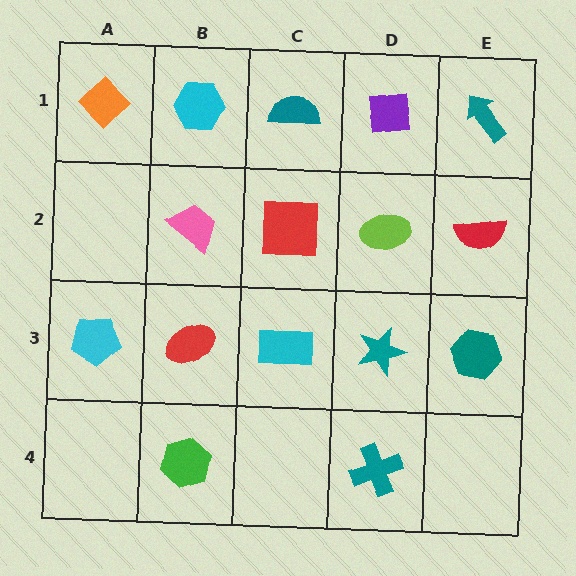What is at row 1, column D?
A purple square.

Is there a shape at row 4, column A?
No, that cell is empty.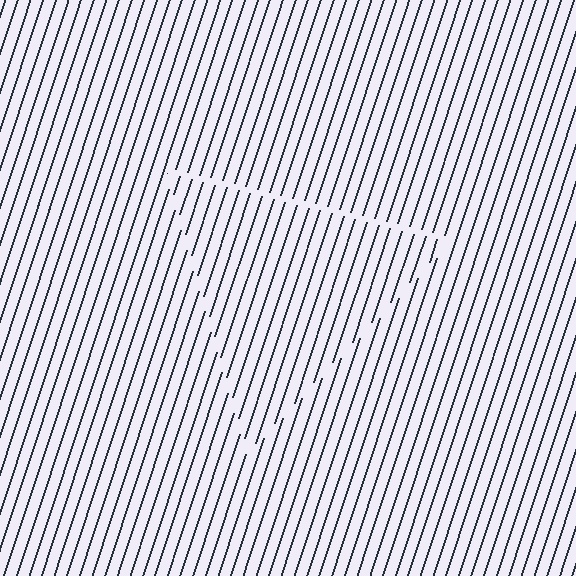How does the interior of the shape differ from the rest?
The interior of the shape contains the same grating, shifted by half a period — the contour is defined by the phase discontinuity where line-ends from the inner and outer gratings abut.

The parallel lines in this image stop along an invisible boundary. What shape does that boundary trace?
An illusory triangle. The interior of the shape contains the same grating, shifted by half a period — the contour is defined by the phase discontinuity where line-ends from the inner and outer gratings abut.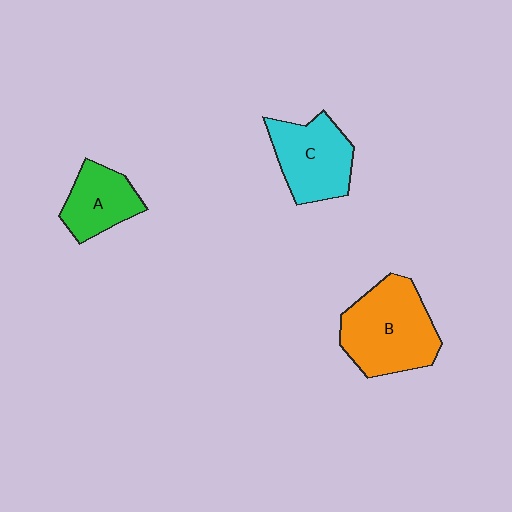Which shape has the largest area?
Shape B (orange).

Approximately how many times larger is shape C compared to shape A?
Approximately 1.3 times.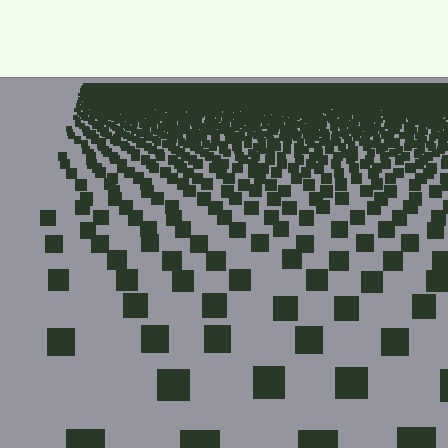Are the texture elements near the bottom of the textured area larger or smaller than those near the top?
Larger. Near the bottom, elements are closer to the viewer and appear at a bigger on-screen size.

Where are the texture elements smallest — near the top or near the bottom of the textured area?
Near the top.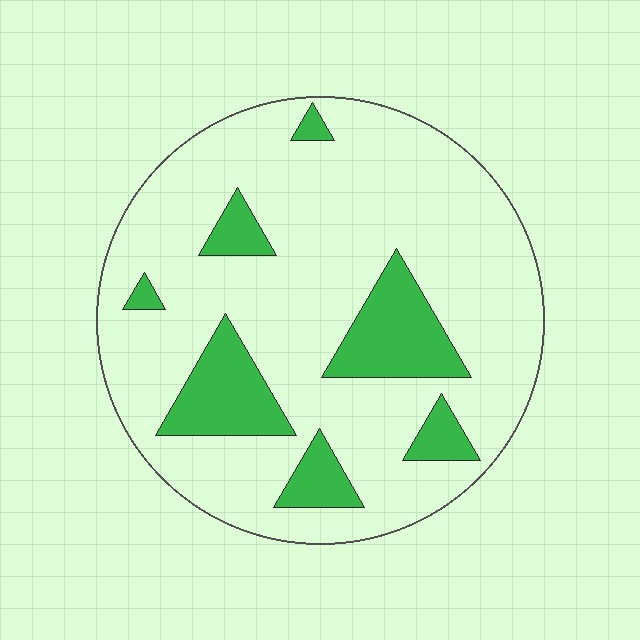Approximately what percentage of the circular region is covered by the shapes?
Approximately 20%.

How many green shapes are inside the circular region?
7.